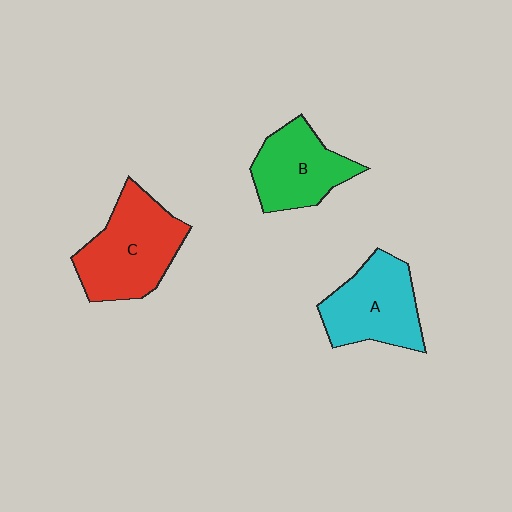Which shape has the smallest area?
Shape B (green).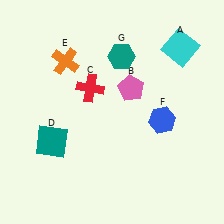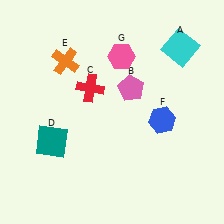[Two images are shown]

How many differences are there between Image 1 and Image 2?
There is 1 difference between the two images.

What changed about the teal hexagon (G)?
In Image 1, G is teal. In Image 2, it changed to pink.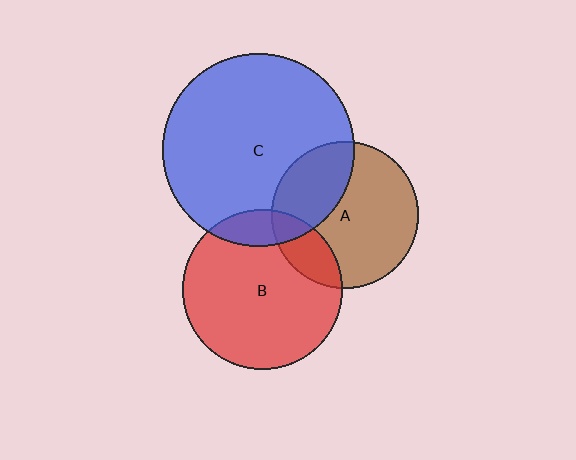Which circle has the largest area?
Circle C (blue).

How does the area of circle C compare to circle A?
Approximately 1.7 times.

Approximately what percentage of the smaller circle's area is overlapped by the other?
Approximately 35%.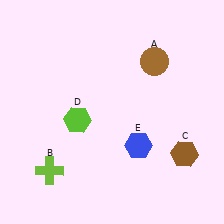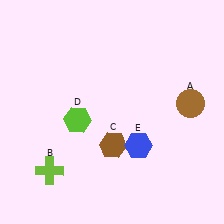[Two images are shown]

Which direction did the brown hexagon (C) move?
The brown hexagon (C) moved left.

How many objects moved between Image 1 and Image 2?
2 objects moved between the two images.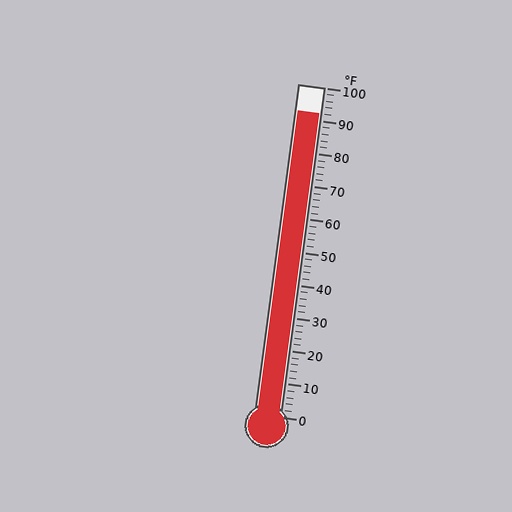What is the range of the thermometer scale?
The thermometer scale ranges from 0°F to 100°F.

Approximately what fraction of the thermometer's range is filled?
The thermometer is filled to approximately 90% of its range.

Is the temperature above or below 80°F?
The temperature is above 80°F.